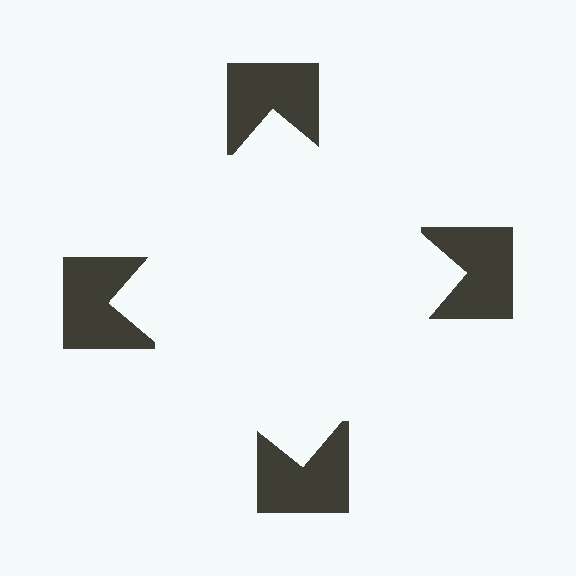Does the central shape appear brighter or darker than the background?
It typically appears slightly brighter than the background, even though no actual brightness change is drawn.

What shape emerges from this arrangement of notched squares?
An illusory square — its edges are inferred from the aligned wedge cuts in the notched squares, not physically drawn.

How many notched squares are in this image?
There are 4 — one at each vertex of the illusory square.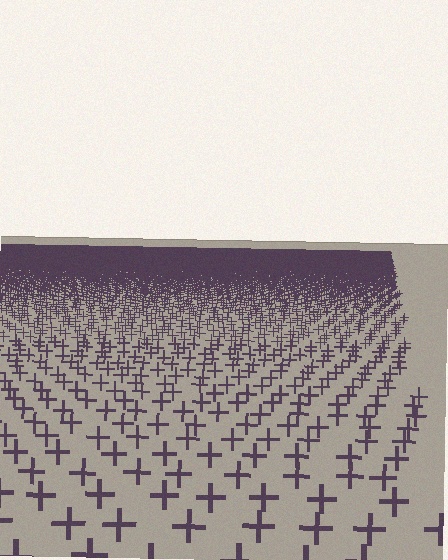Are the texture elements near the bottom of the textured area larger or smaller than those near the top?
Larger. Near the bottom, elements are closer to the viewer and appear at a bigger on-screen size.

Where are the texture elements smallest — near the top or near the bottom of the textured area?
Near the top.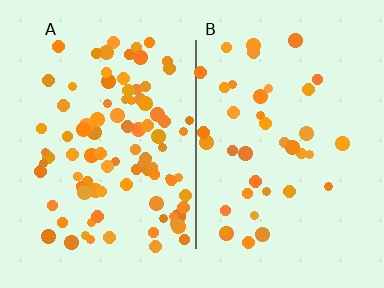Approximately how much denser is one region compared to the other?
Approximately 2.4× — region A over region B.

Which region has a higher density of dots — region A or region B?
A (the left).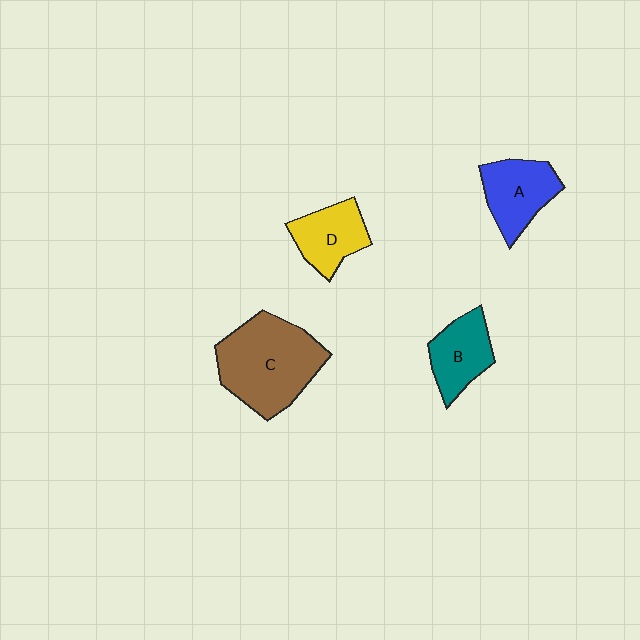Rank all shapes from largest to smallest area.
From largest to smallest: C (brown), A (blue), D (yellow), B (teal).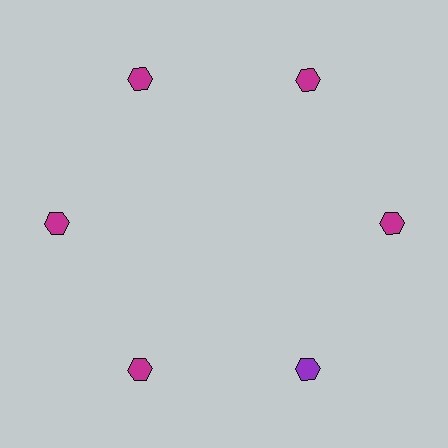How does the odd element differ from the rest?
It has a different color: purple instead of magenta.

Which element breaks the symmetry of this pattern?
The purple hexagon at roughly the 5 o'clock position breaks the symmetry. All other shapes are magenta hexagons.